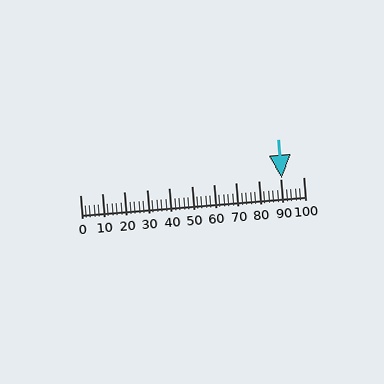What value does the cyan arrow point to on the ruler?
The cyan arrow points to approximately 91.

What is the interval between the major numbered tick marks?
The major tick marks are spaced 10 units apart.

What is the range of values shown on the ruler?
The ruler shows values from 0 to 100.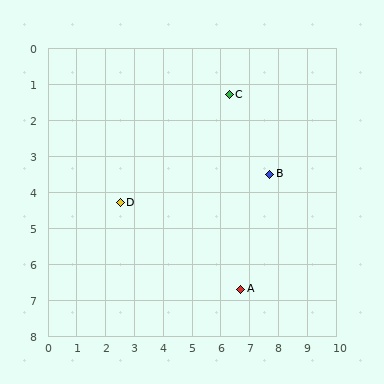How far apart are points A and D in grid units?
Points A and D are about 4.8 grid units apart.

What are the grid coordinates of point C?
Point C is at approximately (6.3, 1.3).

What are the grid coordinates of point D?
Point D is at approximately (2.5, 4.3).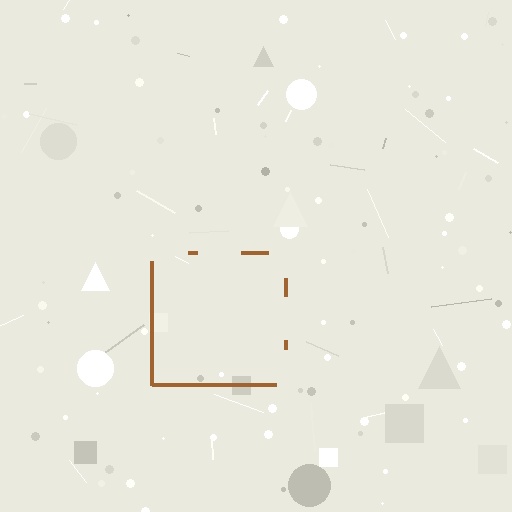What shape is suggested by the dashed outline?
The dashed outline suggests a square.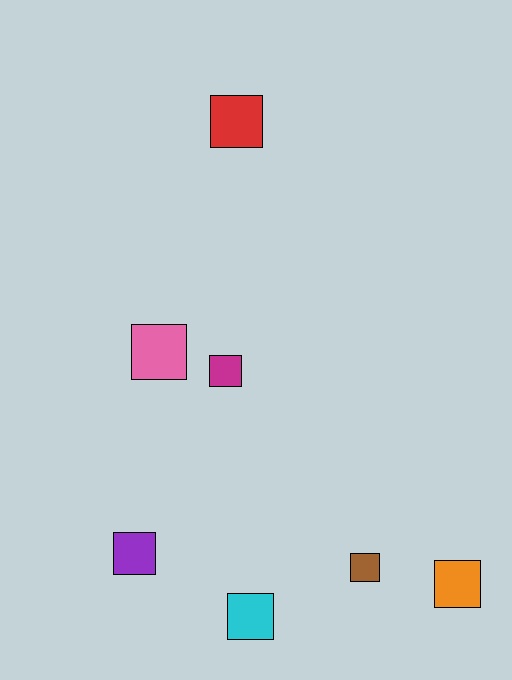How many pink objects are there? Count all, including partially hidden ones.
There is 1 pink object.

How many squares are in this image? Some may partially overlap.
There are 7 squares.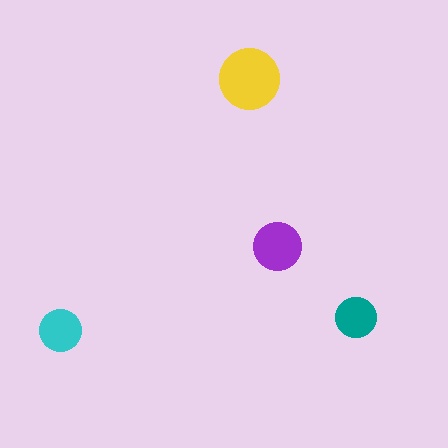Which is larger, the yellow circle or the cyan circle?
The yellow one.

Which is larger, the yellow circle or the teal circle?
The yellow one.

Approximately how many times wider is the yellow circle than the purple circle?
About 1.5 times wider.